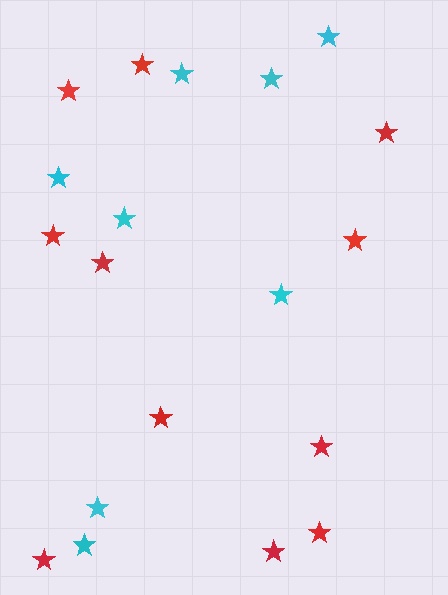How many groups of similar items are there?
There are 2 groups: one group of red stars (11) and one group of cyan stars (8).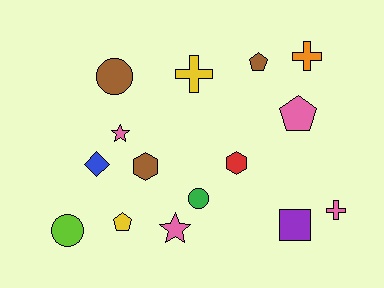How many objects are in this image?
There are 15 objects.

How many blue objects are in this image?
There is 1 blue object.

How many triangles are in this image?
There are no triangles.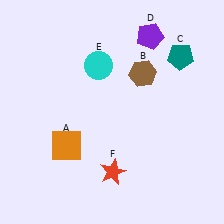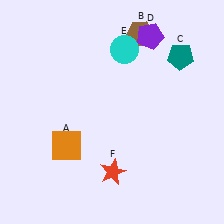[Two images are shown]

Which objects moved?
The objects that moved are: the brown hexagon (B), the cyan circle (E).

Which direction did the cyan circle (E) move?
The cyan circle (E) moved right.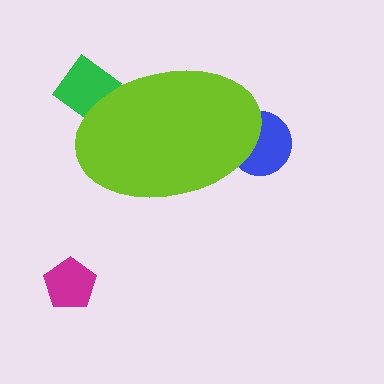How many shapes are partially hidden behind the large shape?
2 shapes are partially hidden.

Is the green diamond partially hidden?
Yes, the green diamond is partially hidden behind the lime ellipse.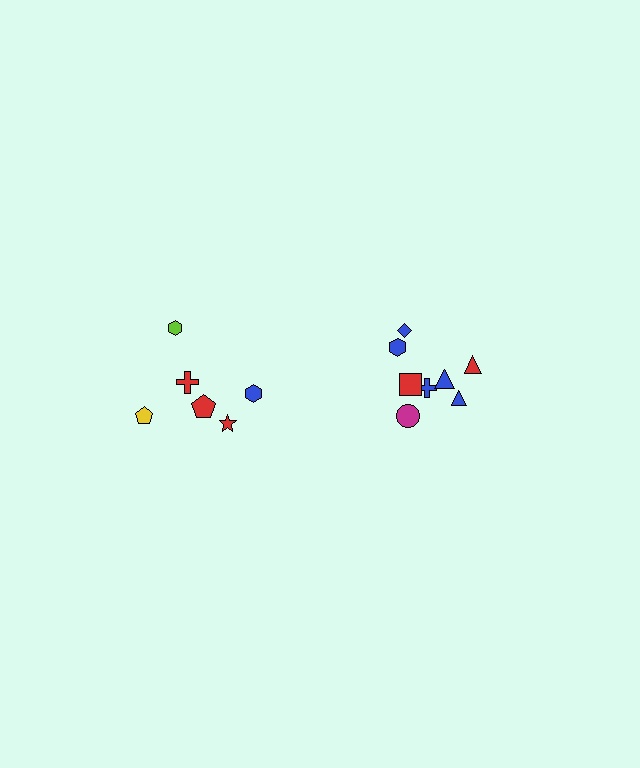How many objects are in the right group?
There are 8 objects.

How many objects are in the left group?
There are 6 objects.